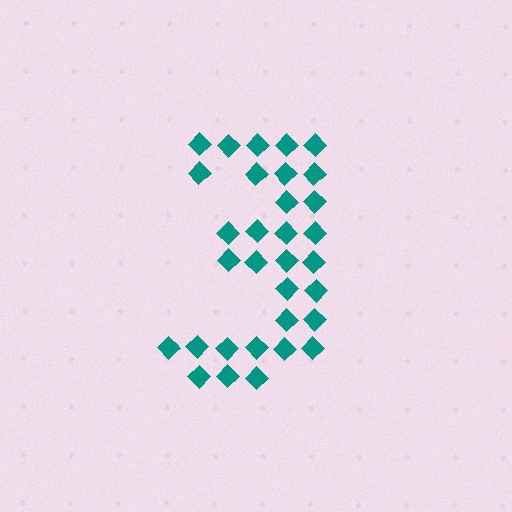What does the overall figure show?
The overall figure shows the digit 3.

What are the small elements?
The small elements are diamonds.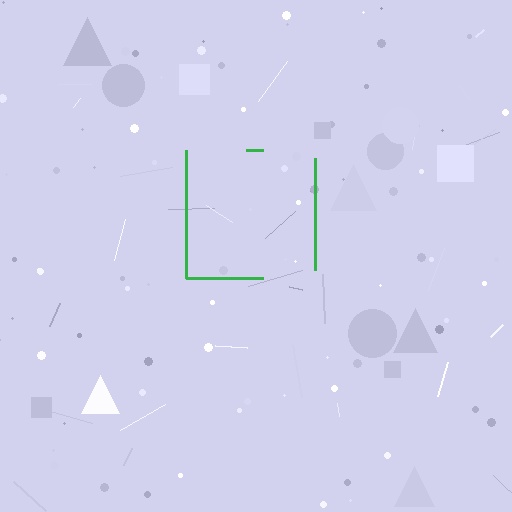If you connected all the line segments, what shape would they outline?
They would outline a square.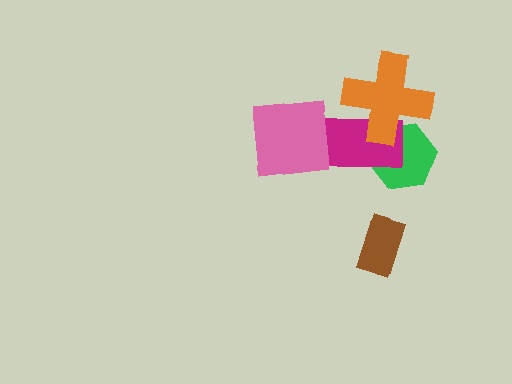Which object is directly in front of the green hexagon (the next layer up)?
The magenta rectangle is directly in front of the green hexagon.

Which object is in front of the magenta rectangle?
The orange cross is in front of the magenta rectangle.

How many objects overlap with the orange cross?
2 objects overlap with the orange cross.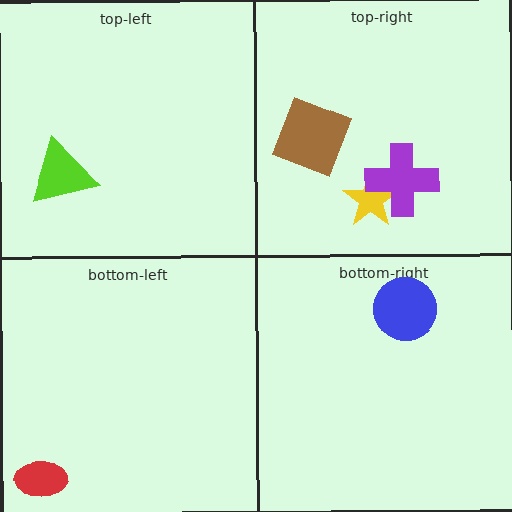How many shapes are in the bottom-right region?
1.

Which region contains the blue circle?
The bottom-right region.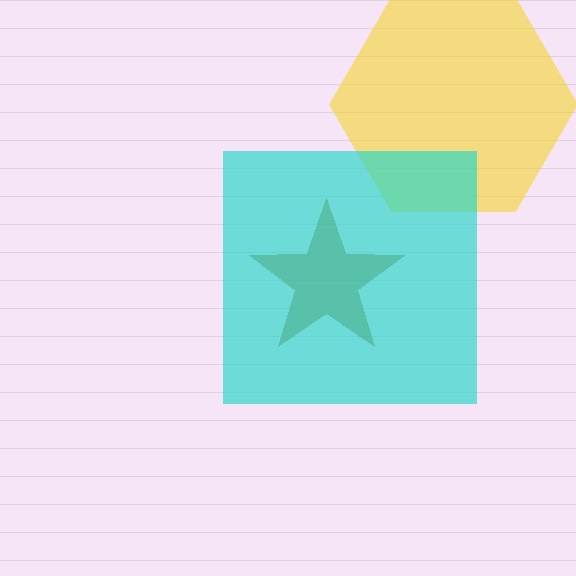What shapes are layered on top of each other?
The layered shapes are: a brown star, a yellow hexagon, a cyan square.